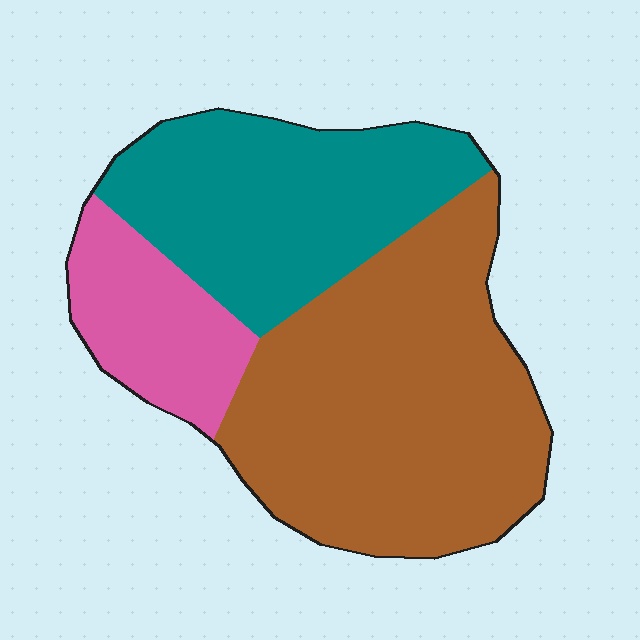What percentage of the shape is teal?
Teal covers roughly 35% of the shape.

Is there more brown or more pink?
Brown.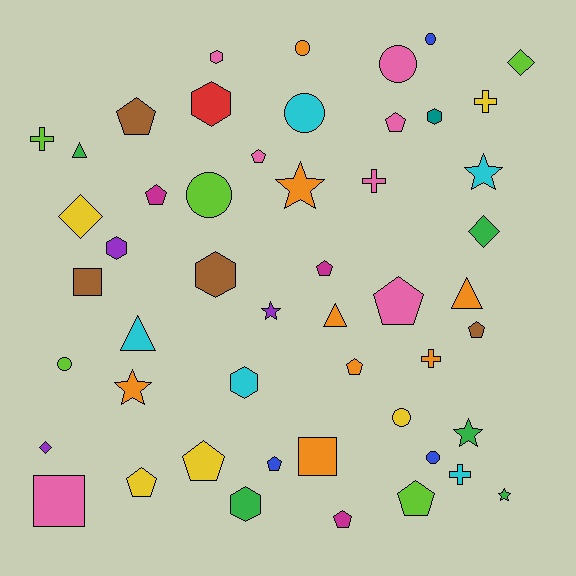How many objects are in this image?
There are 50 objects.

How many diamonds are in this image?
There are 4 diamonds.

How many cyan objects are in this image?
There are 5 cyan objects.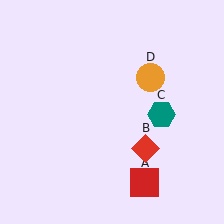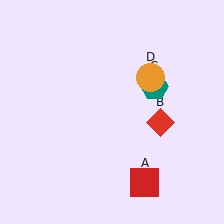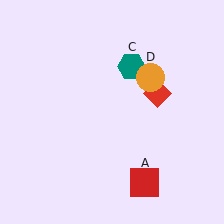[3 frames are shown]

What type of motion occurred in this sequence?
The red diamond (object B), teal hexagon (object C) rotated counterclockwise around the center of the scene.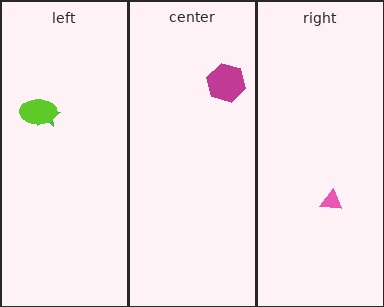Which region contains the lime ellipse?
The left region.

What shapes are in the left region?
The green star, the lime ellipse.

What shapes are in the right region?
The pink triangle.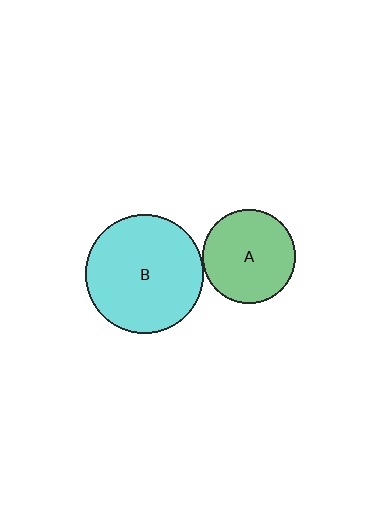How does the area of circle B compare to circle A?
Approximately 1.6 times.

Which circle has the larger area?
Circle B (cyan).